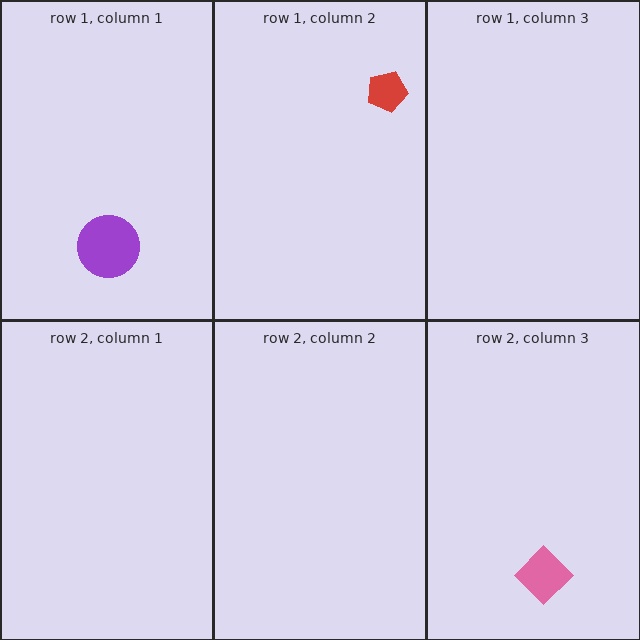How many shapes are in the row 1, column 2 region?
1.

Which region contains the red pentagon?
The row 1, column 2 region.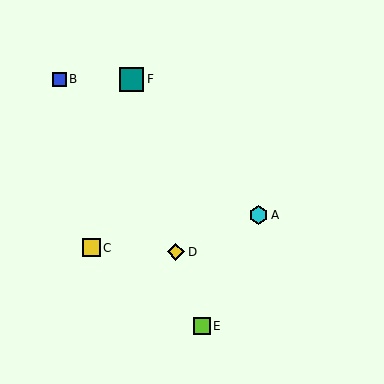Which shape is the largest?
The teal square (labeled F) is the largest.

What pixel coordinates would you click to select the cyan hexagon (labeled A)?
Click at (259, 215) to select the cyan hexagon A.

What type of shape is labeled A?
Shape A is a cyan hexagon.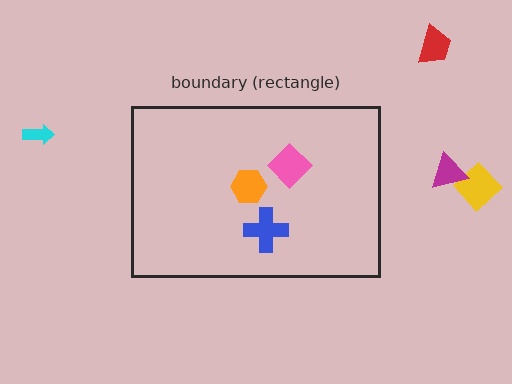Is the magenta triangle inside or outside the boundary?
Outside.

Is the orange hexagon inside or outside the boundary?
Inside.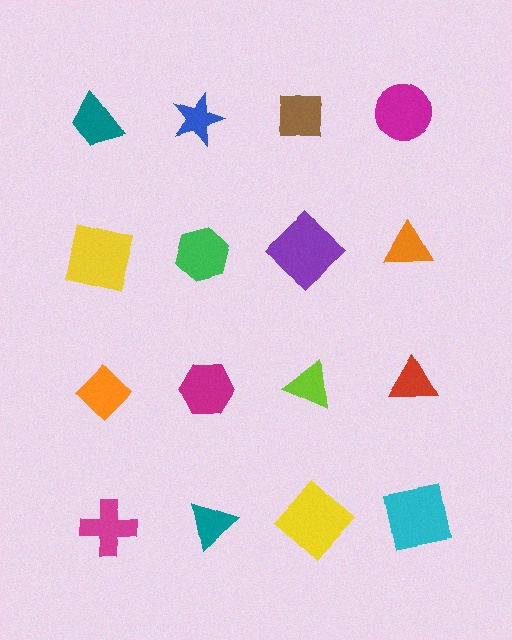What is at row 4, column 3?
A yellow diamond.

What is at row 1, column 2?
A blue star.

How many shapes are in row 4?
4 shapes.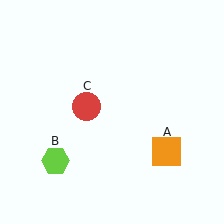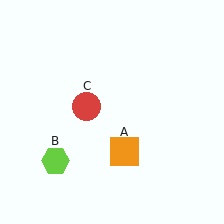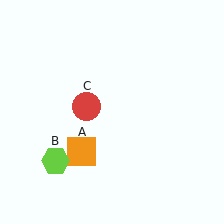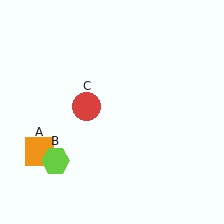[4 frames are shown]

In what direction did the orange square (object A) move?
The orange square (object A) moved left.